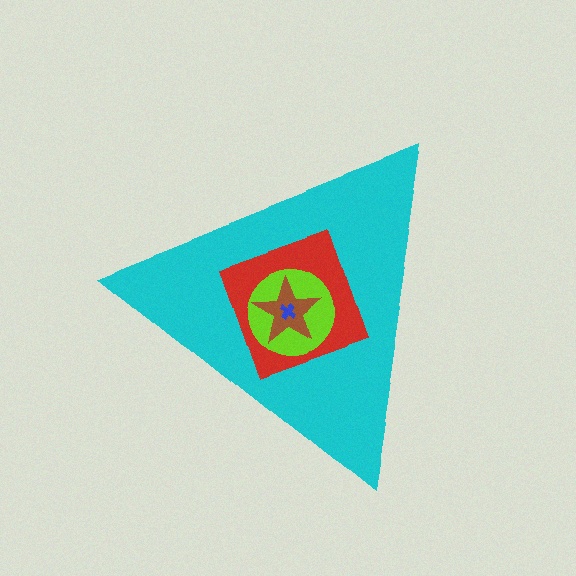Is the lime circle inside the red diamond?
Yes.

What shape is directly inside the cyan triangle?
The red diamond.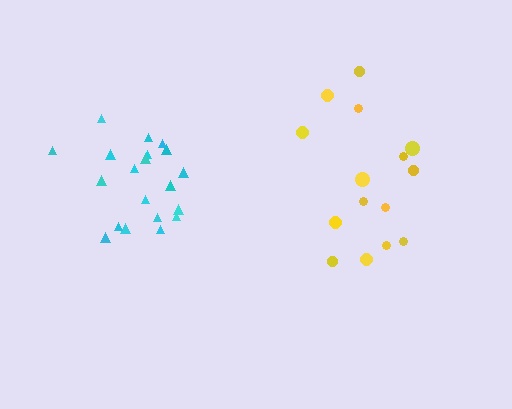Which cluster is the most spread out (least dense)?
Yellow.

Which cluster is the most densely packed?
Cyan.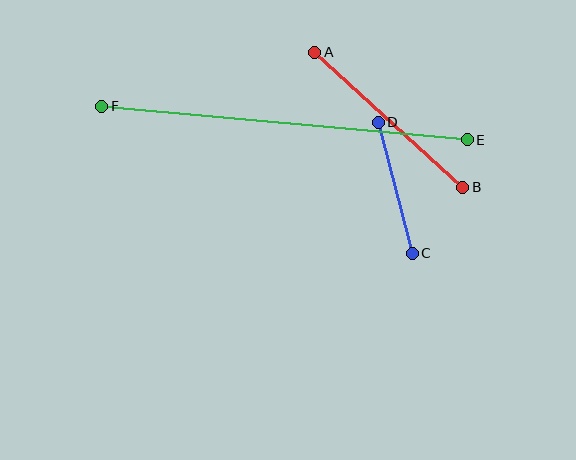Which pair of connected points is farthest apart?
Points E and F are farthest apart.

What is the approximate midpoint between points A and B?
The midpoint is at approximately (389, 120) pixels.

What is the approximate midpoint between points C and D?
The midpoint is at approximately (395, 188) pixels.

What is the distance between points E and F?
The distance is approximately 367 pixels.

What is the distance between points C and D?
The distance is approximately 135 pixels.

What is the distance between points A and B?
The distance is approximately 200 pixels.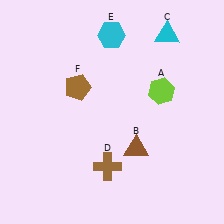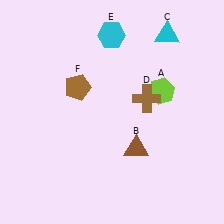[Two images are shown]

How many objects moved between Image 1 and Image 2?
1 object moved between the two images.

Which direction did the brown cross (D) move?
The brown cross (D) moved up.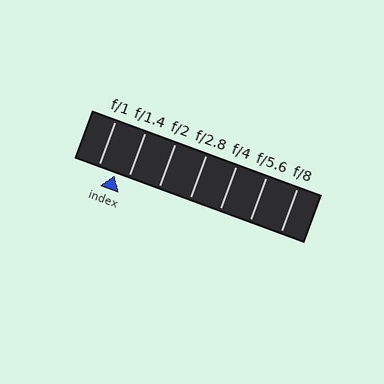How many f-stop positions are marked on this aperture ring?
There are 7 f-stop positions marked.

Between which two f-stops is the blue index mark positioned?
The index mark is between f/1 and f/1.4.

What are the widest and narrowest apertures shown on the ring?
The widest aperture shown is f/1 and the narrowest is f/8.